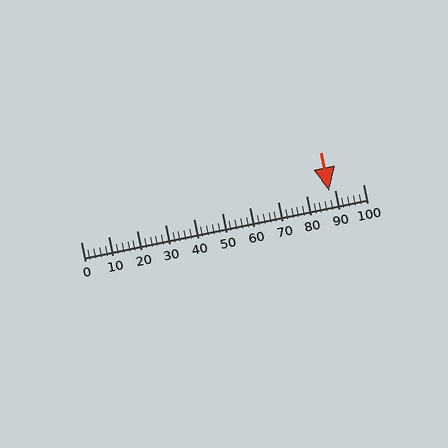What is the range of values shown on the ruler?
The ruler shows values from 0 to 100.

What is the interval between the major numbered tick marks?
The major tick marks are spaced 10 units apart.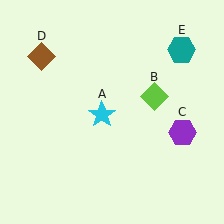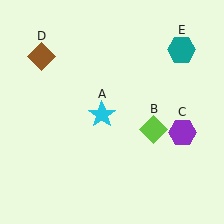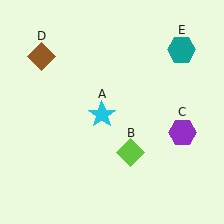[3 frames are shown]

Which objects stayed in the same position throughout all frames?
Cyan star (object A) and purple hexagon (object C) and brown diamond (object D) and teal hexagon (object E) remained stationary.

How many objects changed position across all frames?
1 object changed position: lime diamond (object B).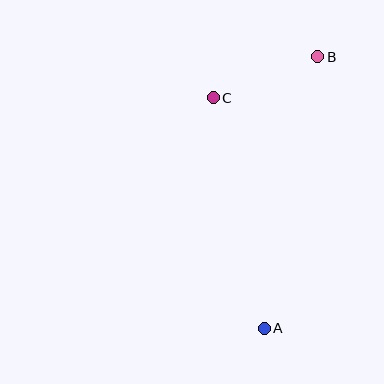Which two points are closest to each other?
Points B and C are closest to each other.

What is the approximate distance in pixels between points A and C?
The distance between A and C is approximately 236 pixels.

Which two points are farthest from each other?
Points A and B are farthest from each other.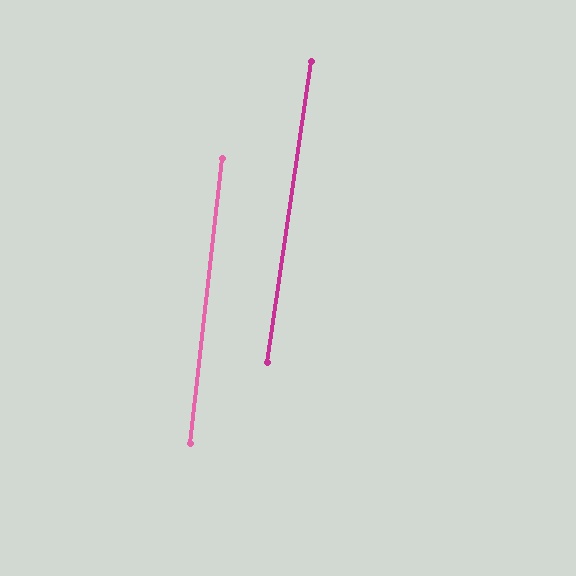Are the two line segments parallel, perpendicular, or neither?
Parallel — their directions differ by only 2.0°.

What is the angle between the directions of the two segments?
Approximately 2 degrees.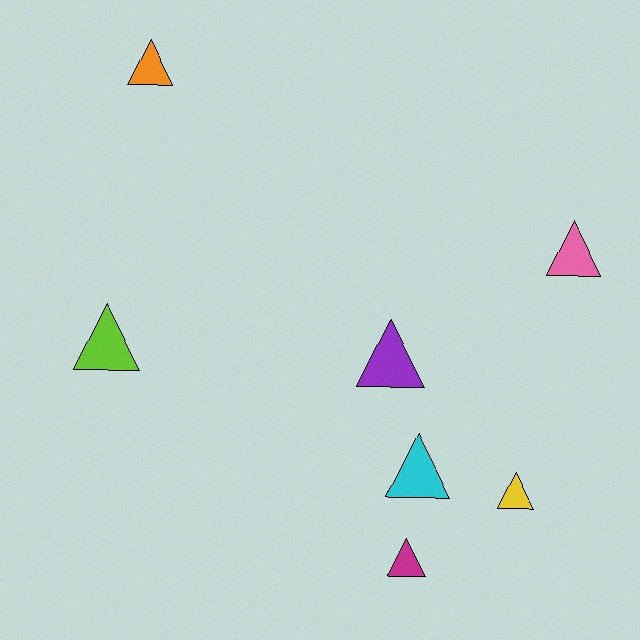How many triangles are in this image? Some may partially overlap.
There are 7 triangles.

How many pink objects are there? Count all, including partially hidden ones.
There is 1 pink object.